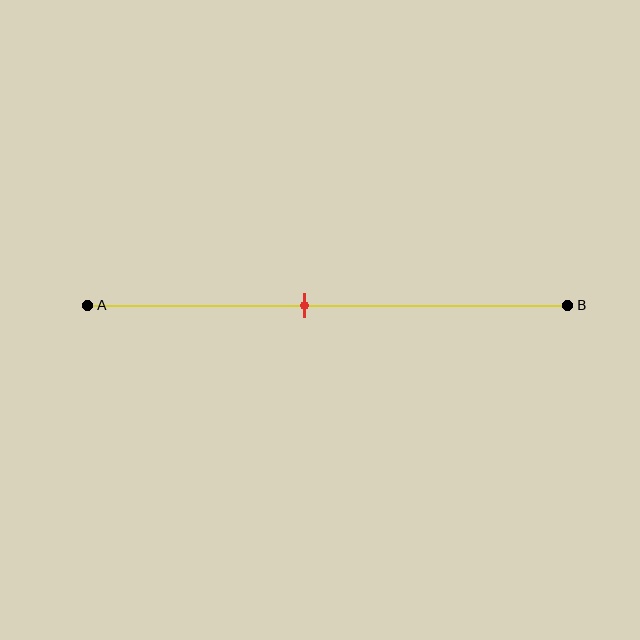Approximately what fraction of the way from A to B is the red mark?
The red mark is approximately 45% of the way from A to B.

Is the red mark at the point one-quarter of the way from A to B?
No, the mark is at about 45% from A, not at the 25% one-quarter point.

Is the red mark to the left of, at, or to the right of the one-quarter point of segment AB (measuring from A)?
The red mark is to the right of the one-quarter point of segment AB.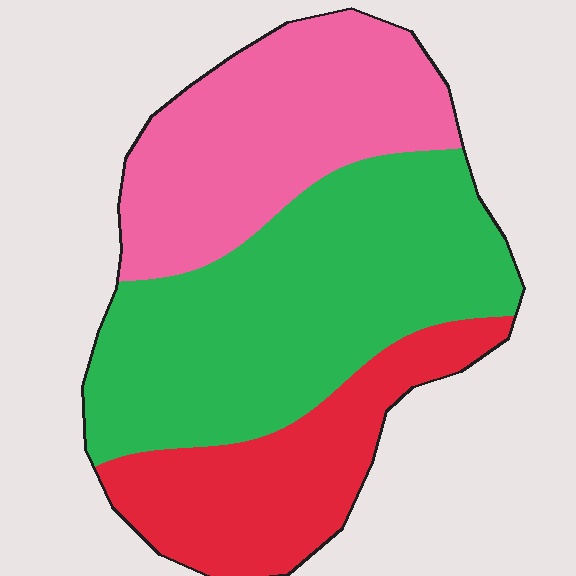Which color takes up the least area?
Red, at roughly 25%.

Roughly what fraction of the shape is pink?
Pink takes up between a quarter and a half of the shape.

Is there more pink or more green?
Green.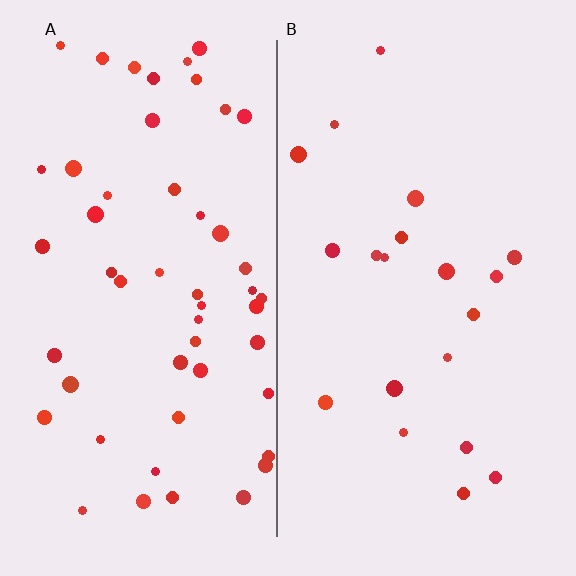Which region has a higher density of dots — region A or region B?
A (the left).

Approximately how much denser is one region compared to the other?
Approximately 2.6× — region A over region B.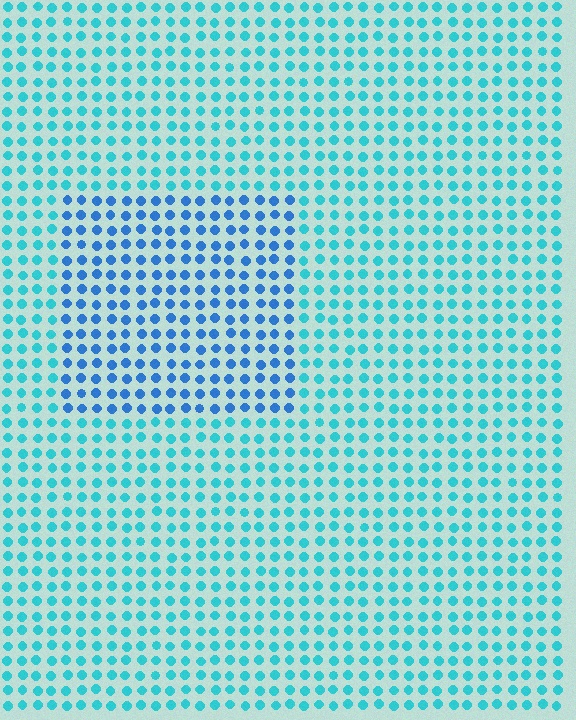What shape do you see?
I see a rectangle.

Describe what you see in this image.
The image is filled with small cyan elements in a uniform arrangement. A rectangle-shaped region is visible where the elements are tinted to a slightly different hue, forming a subtle color boundary.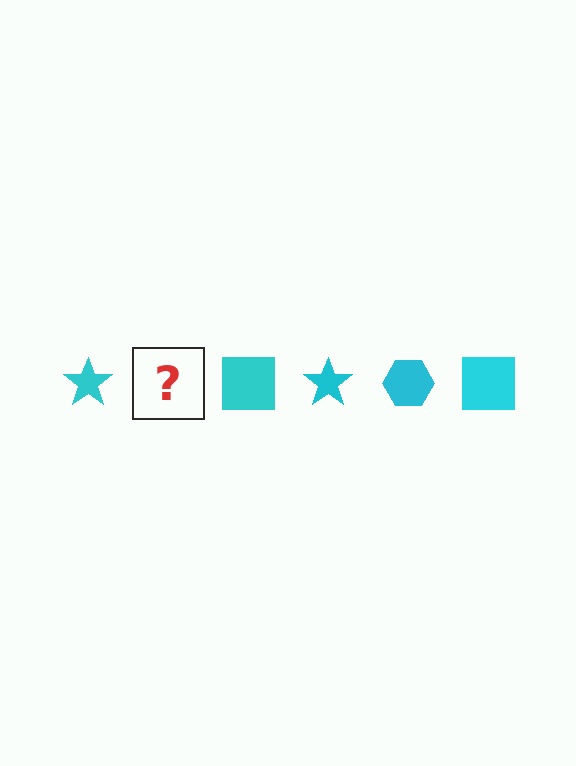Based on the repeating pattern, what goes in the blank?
The blank should be a cyan hexagon.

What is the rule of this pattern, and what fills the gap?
The rule is that the pattern cycles through star, hexagon, square shapes in cyan. The gap should be filled with a cyan hexagon.